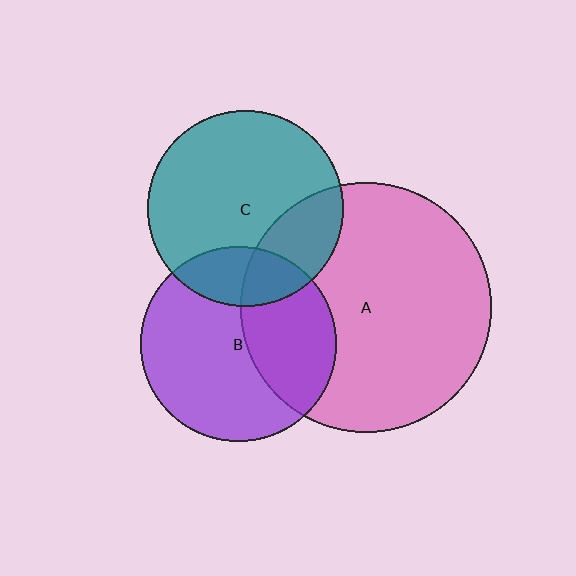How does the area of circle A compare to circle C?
Approximately 1.6 times.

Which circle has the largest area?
Circle A (pink).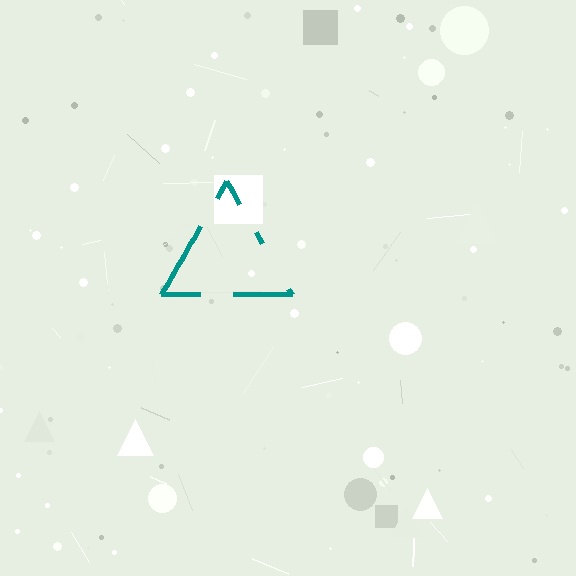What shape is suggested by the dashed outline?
The dashed outline suggests a triangle.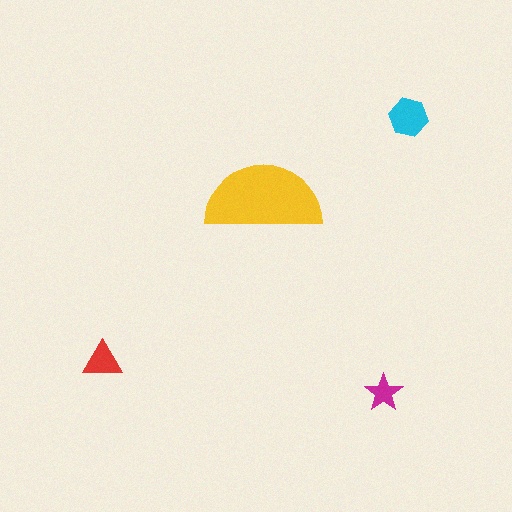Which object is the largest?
The yellow semicircle.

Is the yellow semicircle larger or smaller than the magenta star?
Larger.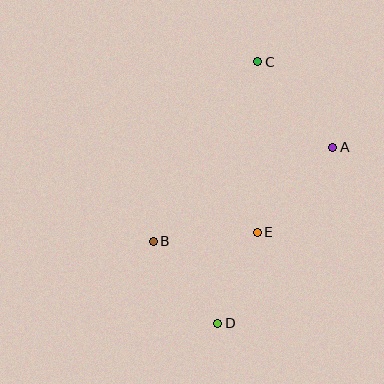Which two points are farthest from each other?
Points C and D are farthest from each other.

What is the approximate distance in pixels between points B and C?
The distance between B and C is approximately 208 pixels.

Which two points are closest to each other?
Points D and E are closest to each other.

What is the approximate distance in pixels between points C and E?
The distance between C and E is approximately 171 pixels.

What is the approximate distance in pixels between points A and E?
The distance between A and E is approximately 114 pixels.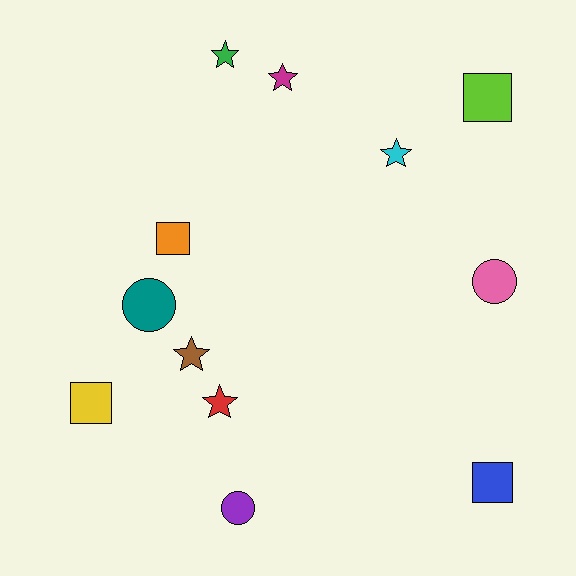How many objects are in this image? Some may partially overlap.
There are 12 objects.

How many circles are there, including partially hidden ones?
There are 3 circles.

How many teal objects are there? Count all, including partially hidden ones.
There is 1 teal object.